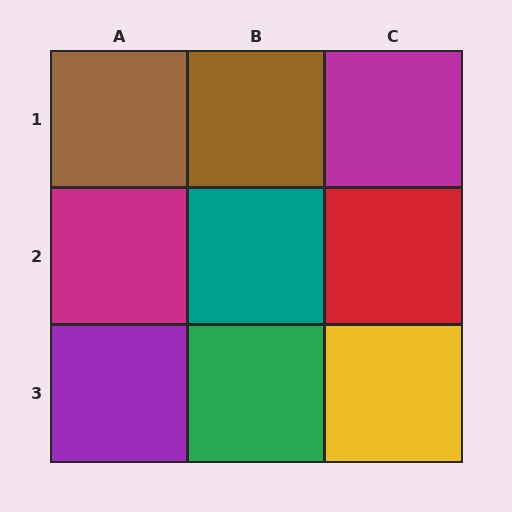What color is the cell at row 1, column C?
Magenta.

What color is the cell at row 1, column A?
Brown.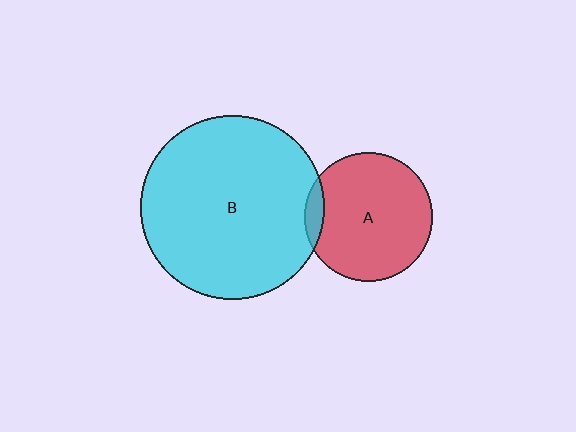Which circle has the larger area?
Circle B (cyan).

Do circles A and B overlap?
Yes.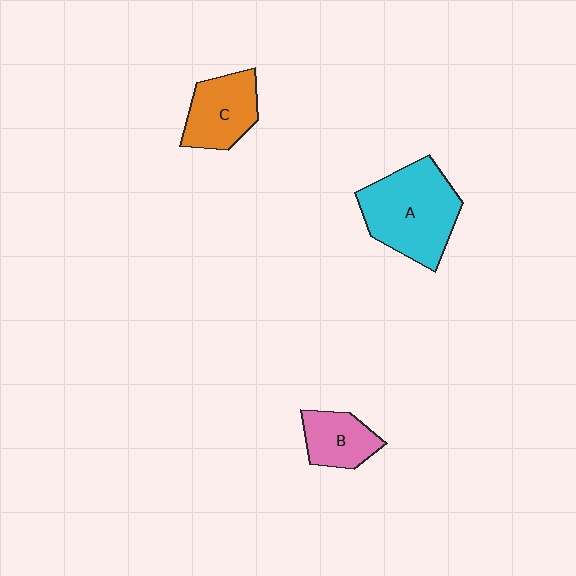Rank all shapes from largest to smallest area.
From largest to smallest: A (cyan), C (orange), B (pink).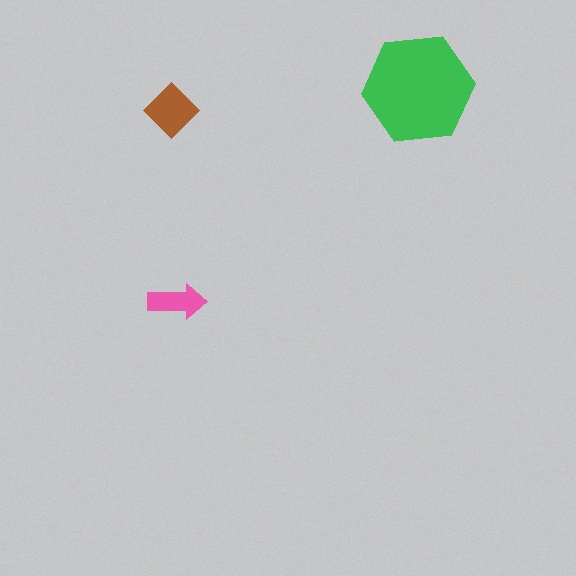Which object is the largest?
The green hexagon.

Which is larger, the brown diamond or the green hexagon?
The green hexagon.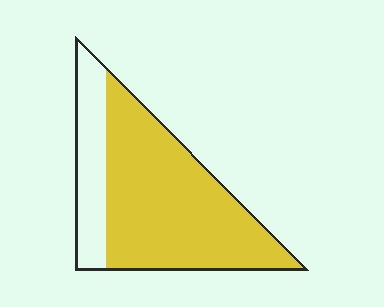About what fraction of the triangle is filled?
About three quarters (3/4).